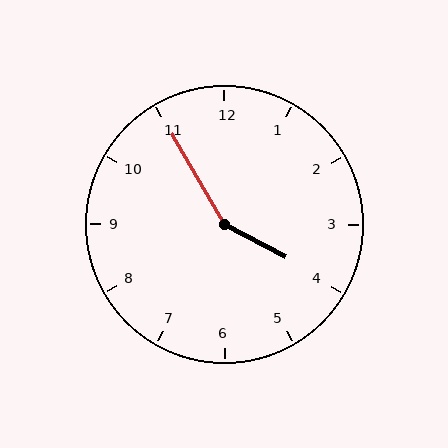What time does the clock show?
3:55.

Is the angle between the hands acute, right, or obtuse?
It is obtuse.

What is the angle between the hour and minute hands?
Approximately 148 degrees.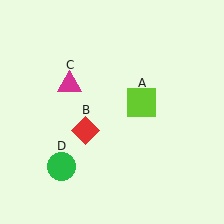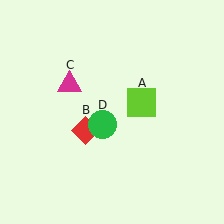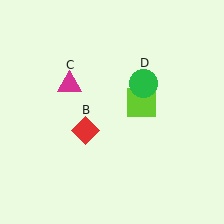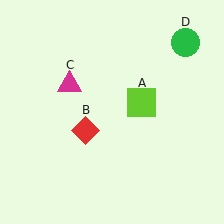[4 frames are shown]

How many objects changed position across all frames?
1 object changed position: green circle (object D).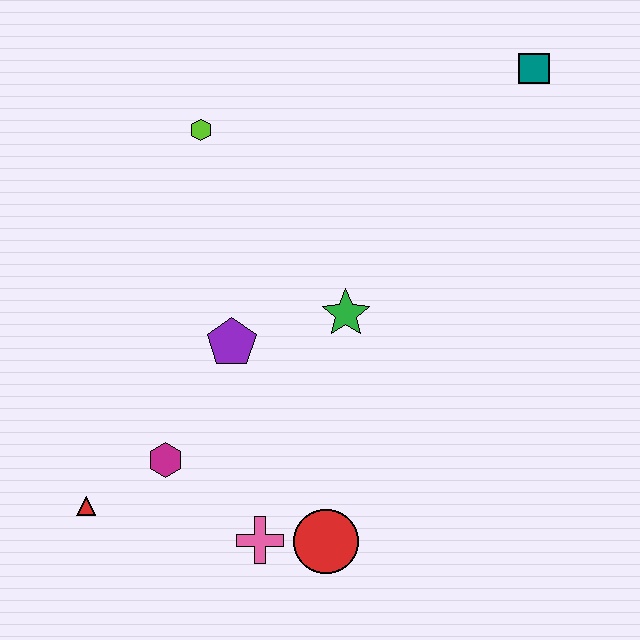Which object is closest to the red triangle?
The magenta hexagon is closest to the red triangle.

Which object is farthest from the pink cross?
The teal square is farthest from the pink cross.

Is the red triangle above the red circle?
Yes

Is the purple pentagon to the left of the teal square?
Yes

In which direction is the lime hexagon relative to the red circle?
The lime hexagon is above the red circle.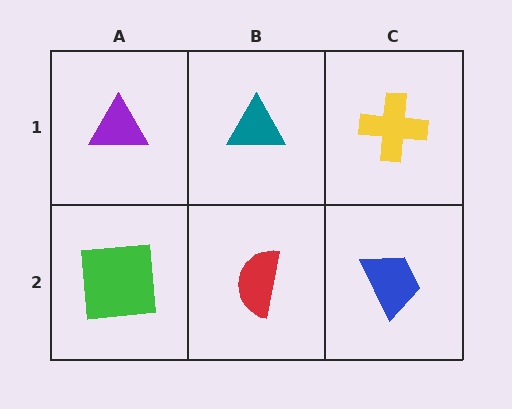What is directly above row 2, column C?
A yellow cross.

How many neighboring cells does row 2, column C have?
2.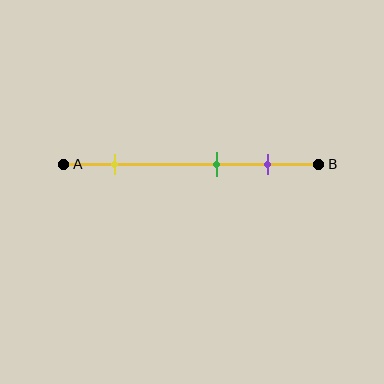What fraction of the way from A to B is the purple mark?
The purple mark is approximately 80% (0.8) of the way from A to B.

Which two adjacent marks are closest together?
The green and purple marks are the closest adjacent pair.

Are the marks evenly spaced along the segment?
No, the marks are not evenly spaced.